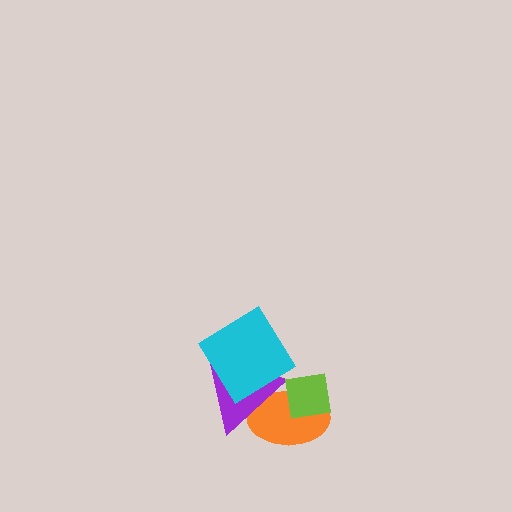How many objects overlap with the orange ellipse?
2 objects overlap with the orange ellipse.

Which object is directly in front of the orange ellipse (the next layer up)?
The purple triangle is directly in front of the orange ellipse.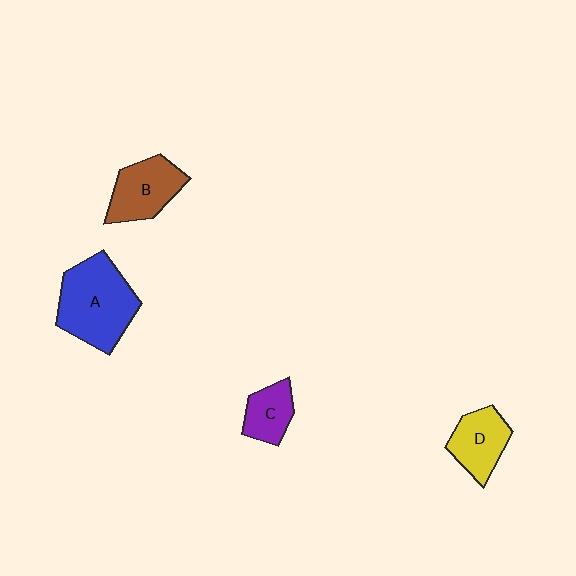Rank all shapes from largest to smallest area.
From largest to smallest: A (blue), B (brown), D (yellow), C (purple).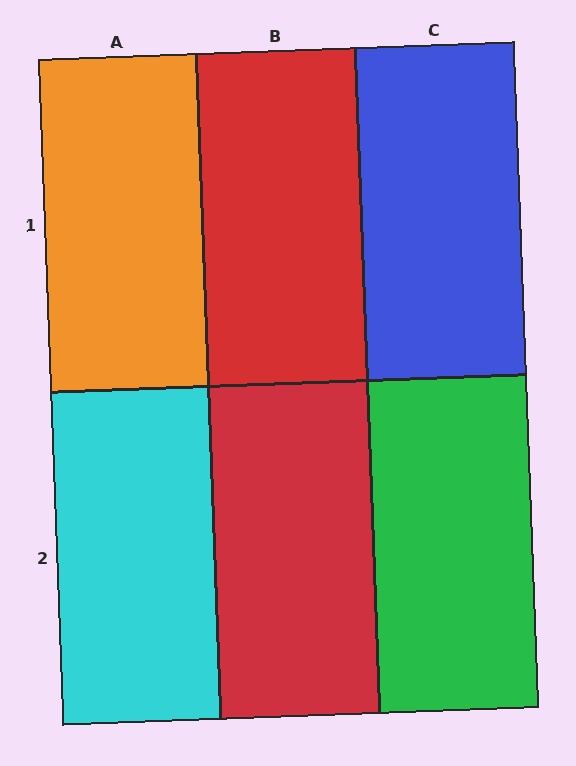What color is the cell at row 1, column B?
Red.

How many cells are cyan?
1 cell is cyan.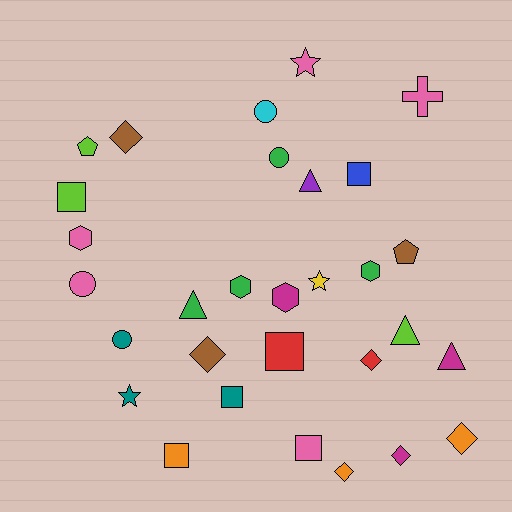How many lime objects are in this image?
There are 3 lime objects.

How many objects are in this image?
There are 30 objects.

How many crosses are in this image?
There is 1 cross.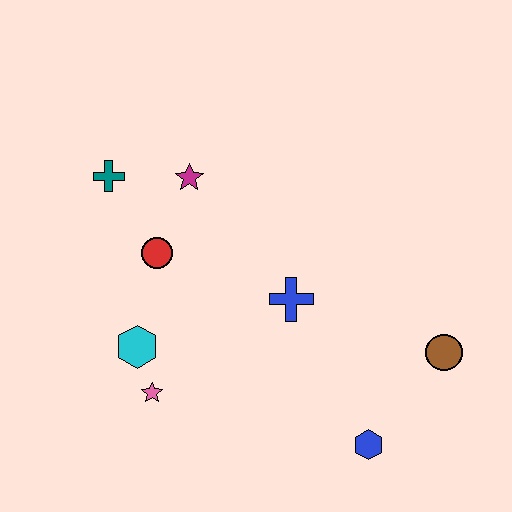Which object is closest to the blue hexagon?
The brown circle is closest to the blue hexagon.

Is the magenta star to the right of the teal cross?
Yes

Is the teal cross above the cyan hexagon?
Yes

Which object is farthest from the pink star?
The brown circle is farthest from the pink star.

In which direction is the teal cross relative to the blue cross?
The teal cross is to the left of the blue cross.